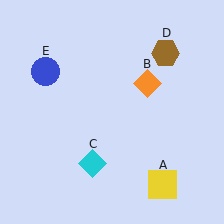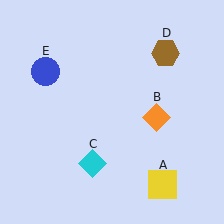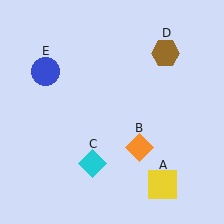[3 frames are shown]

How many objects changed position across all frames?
1 object changed position: orange diamond (object B).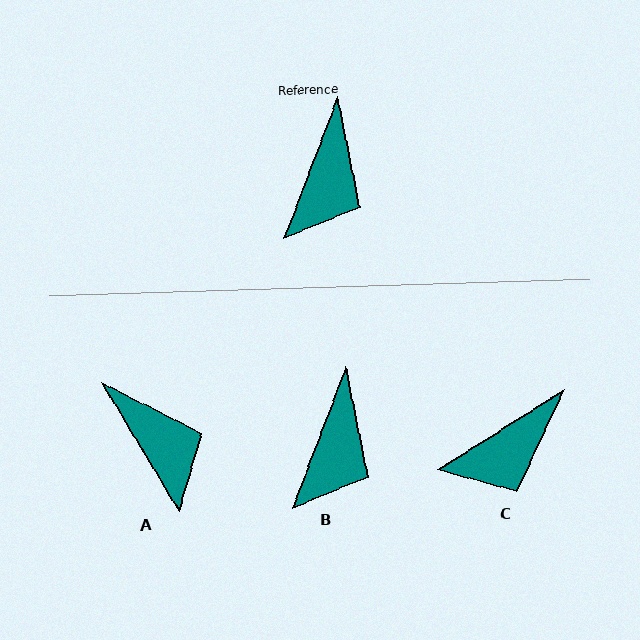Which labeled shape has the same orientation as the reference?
B.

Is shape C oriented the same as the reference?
No, it is off by about 37 degrees.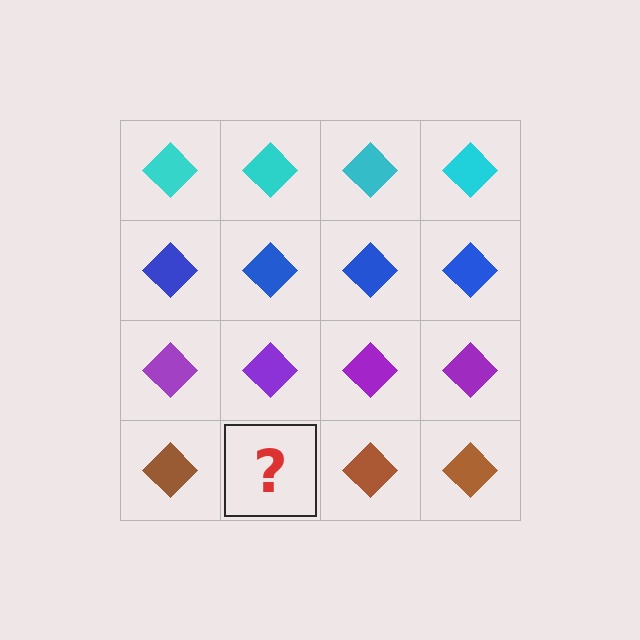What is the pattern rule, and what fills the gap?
The rule is that each row has a consistent color. The gap should be filled with a brown diamond.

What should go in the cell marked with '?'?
The missing cell should contain a brown diamond.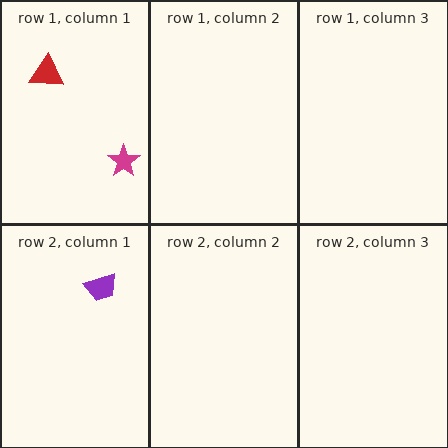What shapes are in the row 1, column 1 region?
The red triangle, the magenta star.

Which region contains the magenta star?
The row 1, column 1 region.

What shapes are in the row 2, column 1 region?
The purple trapezoid.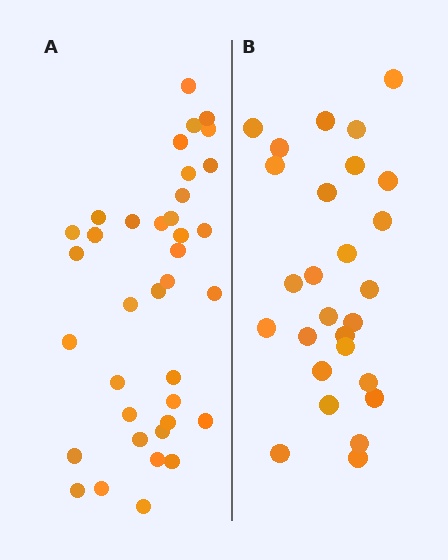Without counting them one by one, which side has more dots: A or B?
Region A (the left region) has more dots.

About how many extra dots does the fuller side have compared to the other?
Region A has roughly 10 or so more dots than region B.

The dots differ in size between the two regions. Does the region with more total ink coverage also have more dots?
No. Region B has more total ink coverage because its dots are larger, but region A actually contains more individual dots. Total area can be misleading — the number of items is what matters here.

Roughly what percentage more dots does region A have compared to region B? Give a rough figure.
About 35% more.